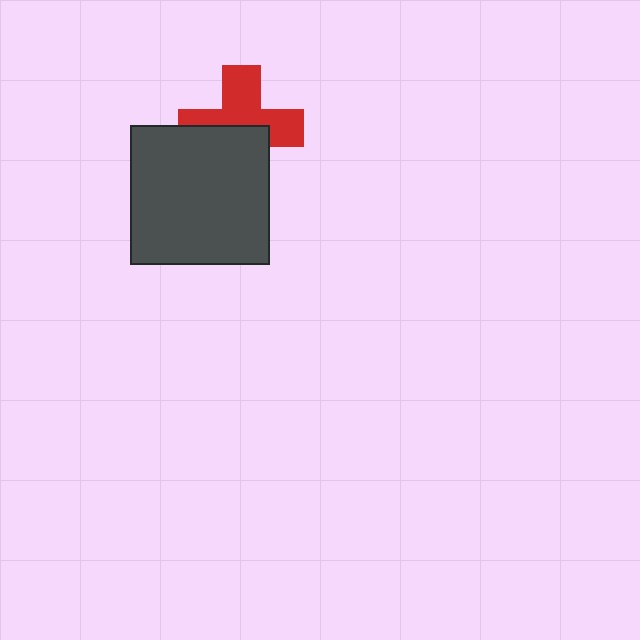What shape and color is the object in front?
The object in front is a dark gray square.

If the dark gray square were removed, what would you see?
You would see the complete red cross.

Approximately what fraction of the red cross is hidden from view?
Roughly 46% of the red cross is hidden behind the dark gray square.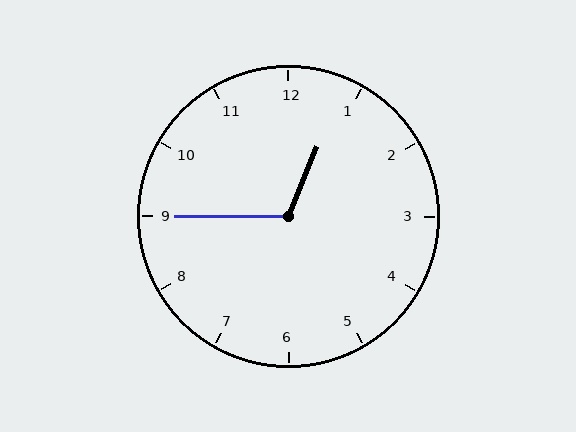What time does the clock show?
12:45.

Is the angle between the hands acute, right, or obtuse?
It is obtuse.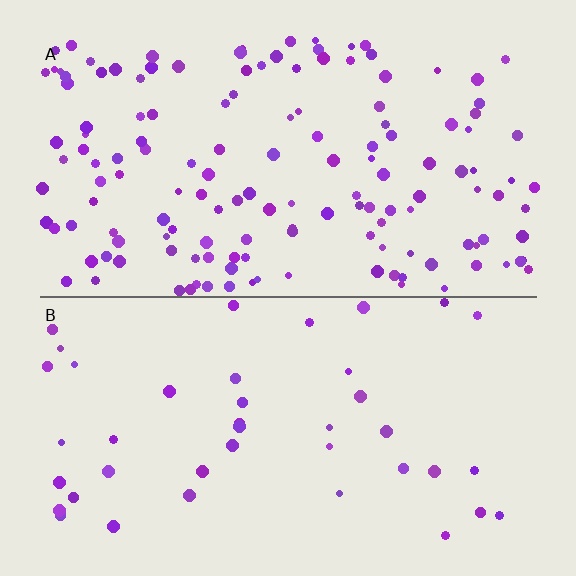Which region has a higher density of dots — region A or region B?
A (the top).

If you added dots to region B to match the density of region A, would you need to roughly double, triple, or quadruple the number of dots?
Approximately quadruple.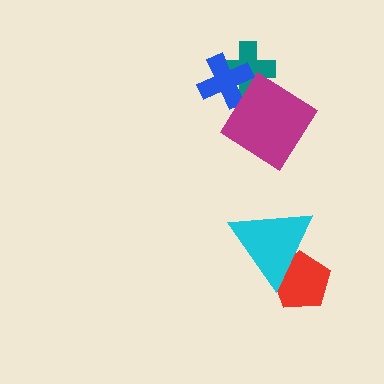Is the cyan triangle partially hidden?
No, no other shape covers it.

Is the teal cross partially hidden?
Yes, it is partially covered by another shape.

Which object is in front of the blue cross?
The magenta diamond is in front of the blue cross.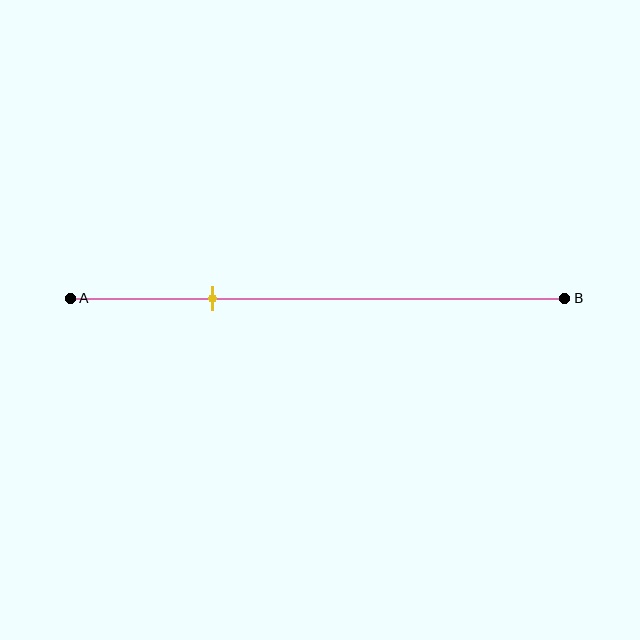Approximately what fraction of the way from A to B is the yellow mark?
The yellow mark is approximately 30% of the way from A to B.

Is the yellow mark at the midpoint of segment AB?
No, the mark is at about 30% from A, not at the 50% midpoint.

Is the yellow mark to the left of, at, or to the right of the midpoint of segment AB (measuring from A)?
The yellow mark is to the left of the midpoint of segment AB.